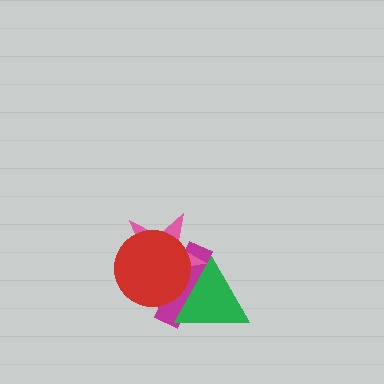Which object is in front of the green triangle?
The red circle is in front of the green triangle.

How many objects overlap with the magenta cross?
3 objects overlap with the magenta cross.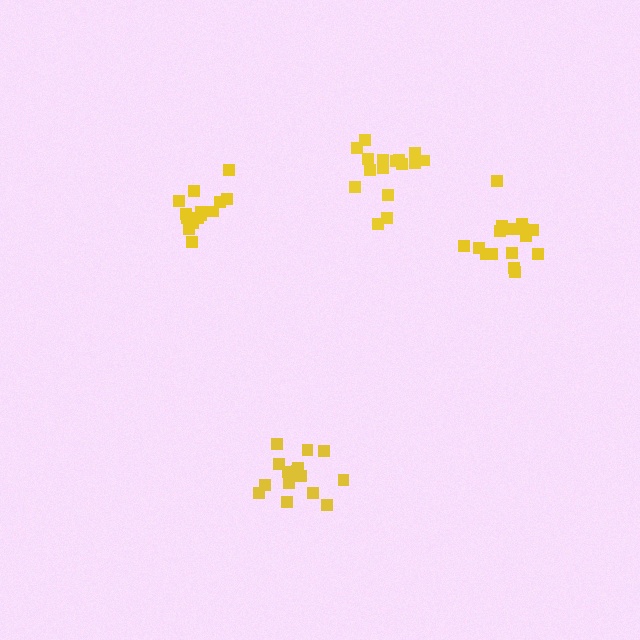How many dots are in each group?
Group 1: 16 dots, Group 2: 16 dots, Group 3: 14 dots, Group 4: 16 dots (62 total).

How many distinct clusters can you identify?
There are 4 distinct clusters.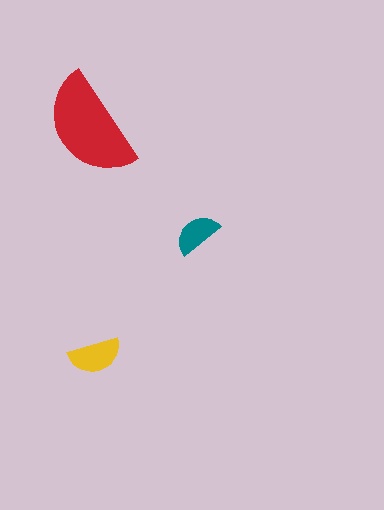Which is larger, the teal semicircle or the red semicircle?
The red one.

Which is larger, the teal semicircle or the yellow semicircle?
The yellow one.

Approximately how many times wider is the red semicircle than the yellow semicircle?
About 2 times wider.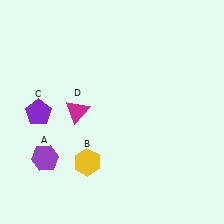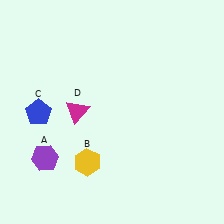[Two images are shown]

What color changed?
The pentagon (C) changed from purple in Image 1 to blue in Image 2.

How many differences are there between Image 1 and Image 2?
There is 1 difference between the two images.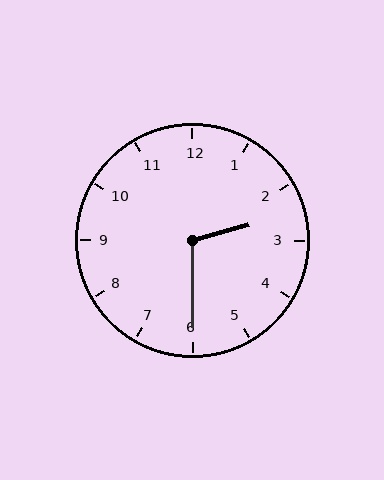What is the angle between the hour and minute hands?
Approximately 105 degrees.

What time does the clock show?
2:30.